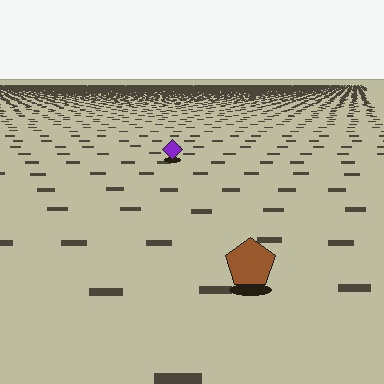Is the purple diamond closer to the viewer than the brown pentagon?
No. The brown pentagon is closer — you can tell from the texture gradient: the ground texture is coarser near it.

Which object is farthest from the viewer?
The purple diamond is farthest from the viewer. It appears smaller and the ground texture around it is denser.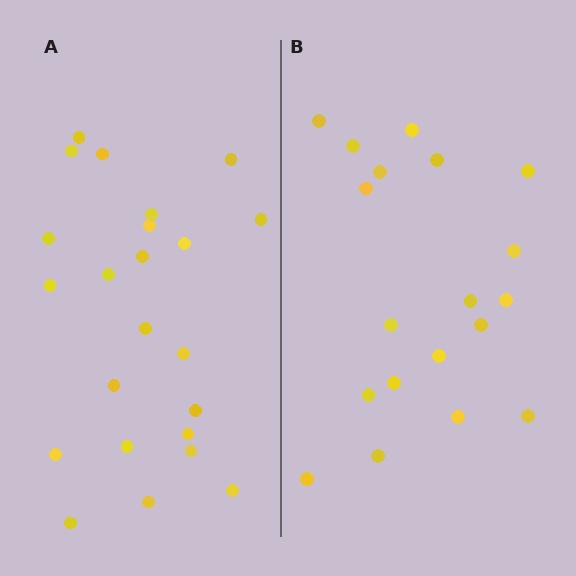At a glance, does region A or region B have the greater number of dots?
Region A (the left region) has more dots.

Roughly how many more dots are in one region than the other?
Region A has about 4 more dots than region B.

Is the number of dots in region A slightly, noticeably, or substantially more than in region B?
Region A has only slightly more — the two regions are fairly close. The ratio is roughly 1.2 to 1.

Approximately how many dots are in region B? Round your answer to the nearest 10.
About 20 dots. (The exact count is 19, which rounds to 20.)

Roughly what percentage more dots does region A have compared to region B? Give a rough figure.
About 20% more.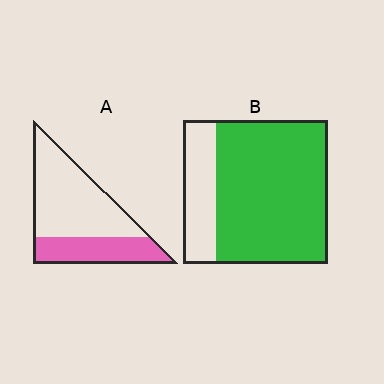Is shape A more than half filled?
No.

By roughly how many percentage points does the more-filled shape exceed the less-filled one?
By roughly 45 percentage points (B over A).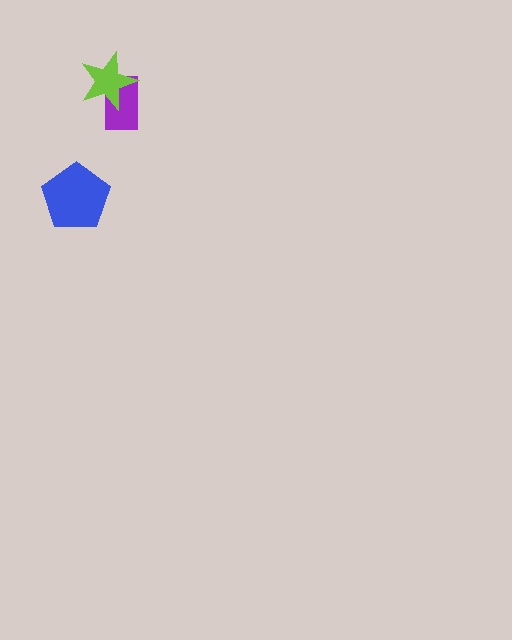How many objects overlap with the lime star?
1 object overlaps with the lime star.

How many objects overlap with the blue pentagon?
0 objects overlap with the blue pentagon.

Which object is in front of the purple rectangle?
The lime star is in front of the purple rectangle.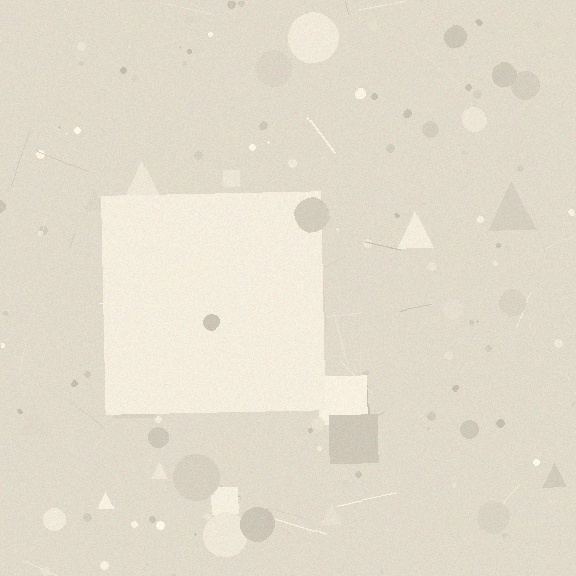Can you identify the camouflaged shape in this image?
The camouflaged shape is a square.